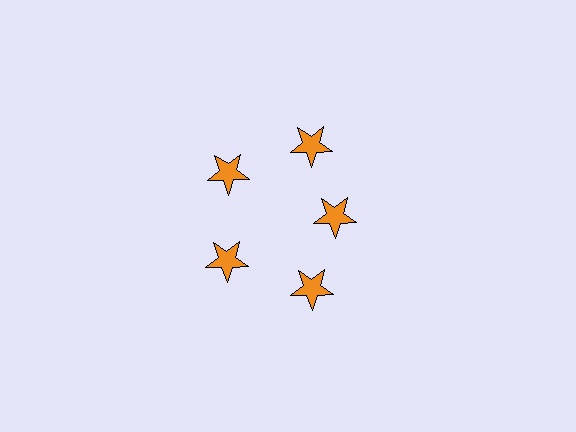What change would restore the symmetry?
The symmetry would be restored by moving it outward, back onto the ring so that all 5 stars sit at equal angles and equal distance from the center.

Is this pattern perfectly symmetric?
No. The 5 orange stars are arranged in a ring, but one element near the 3 o'clock position is pulled inward toward the center, breaking the 5-fold rotational symmetry.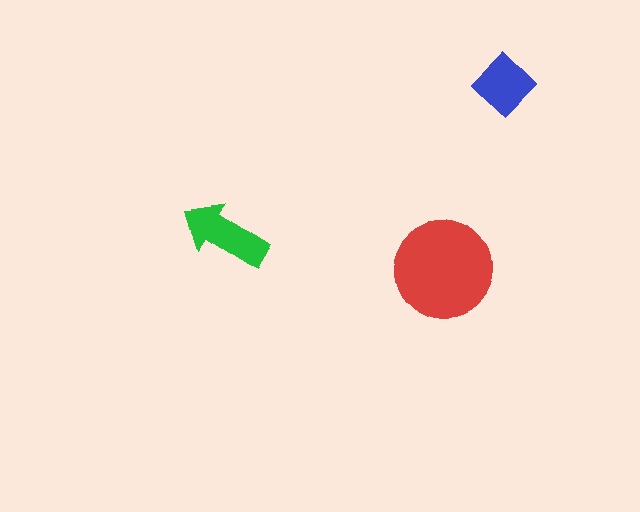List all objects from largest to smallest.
The red circle, the green arrow, the blue diamond.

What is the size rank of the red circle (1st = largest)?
1st.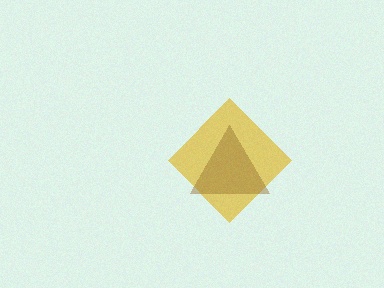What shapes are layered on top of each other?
The layered shapes are: a yellow diamond, a brown triangle.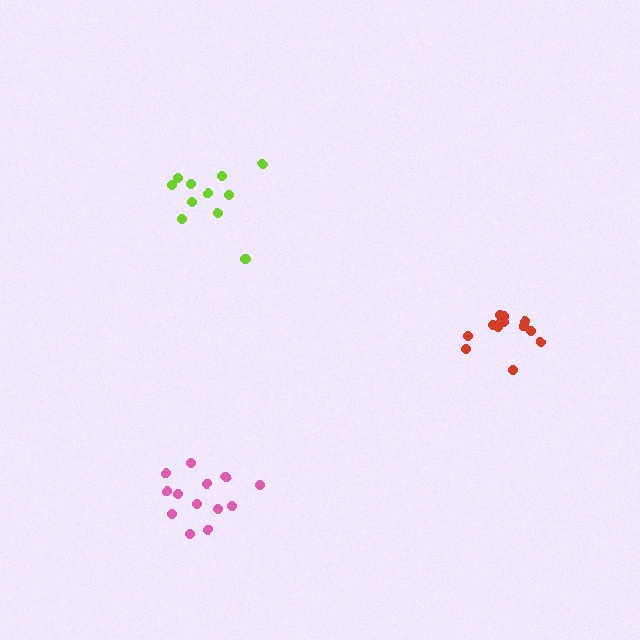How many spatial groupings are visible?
There are 3 spatial groupings.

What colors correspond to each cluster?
The clusters are colored: lime, pink, red.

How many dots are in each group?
Group 1: 11 dots, Group 2: 13 dots, Group 3: 14 dots (38 total).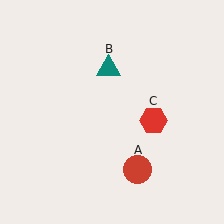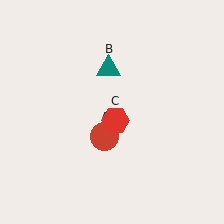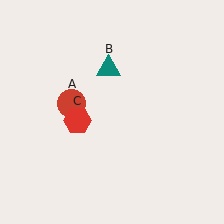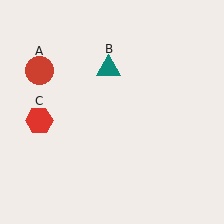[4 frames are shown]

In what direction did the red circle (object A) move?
The red circle (object A) moved up and to the left.